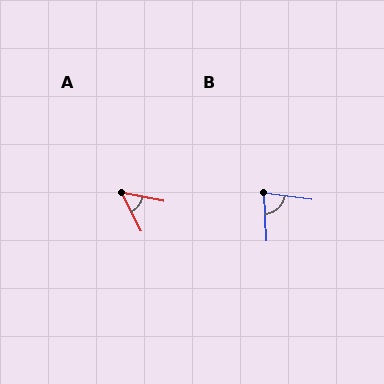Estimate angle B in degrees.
Approximately 79 degrees.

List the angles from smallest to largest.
A (52°), B (79°).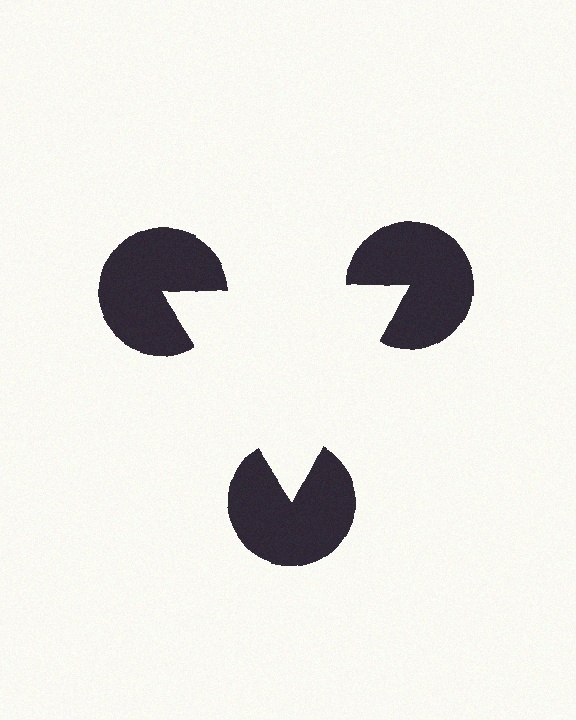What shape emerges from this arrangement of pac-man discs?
An illusory triangle — its edges are inferred from the aligned wedge cuts in the pac-man discs, not physically drawn.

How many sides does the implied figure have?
3 sides.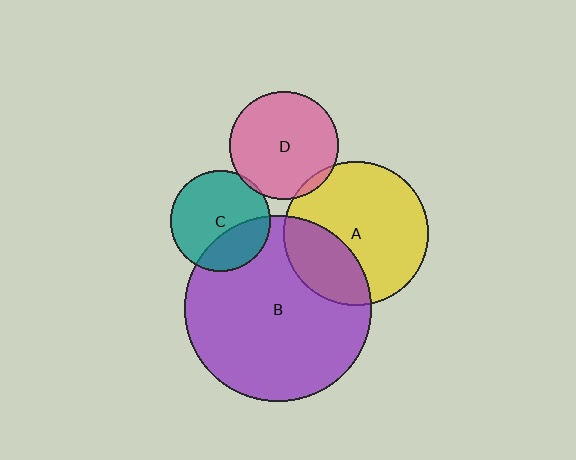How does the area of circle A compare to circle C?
Approximately 2.1 times.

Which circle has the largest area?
Circle B (purple).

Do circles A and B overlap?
Yes.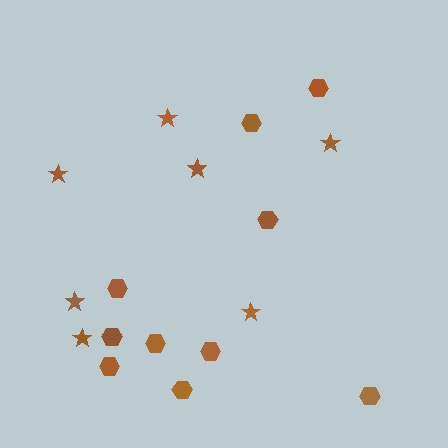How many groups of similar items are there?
There are 2 groups: one group of stars (7) and one group of hexagons (10).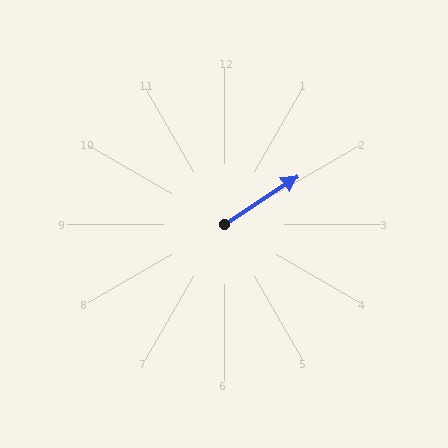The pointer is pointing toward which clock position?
Roughly 2 o'clock.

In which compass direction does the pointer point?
Northeast.